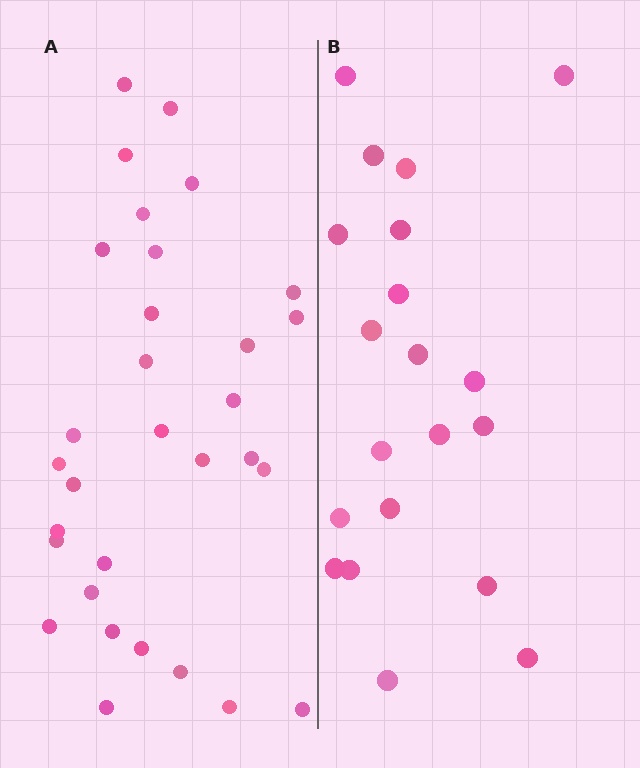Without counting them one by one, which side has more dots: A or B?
Region A (the left region) has more dots.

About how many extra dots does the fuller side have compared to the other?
Region A has roughly 12 or so more dots than region B.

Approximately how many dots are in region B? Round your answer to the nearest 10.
About 20 dots.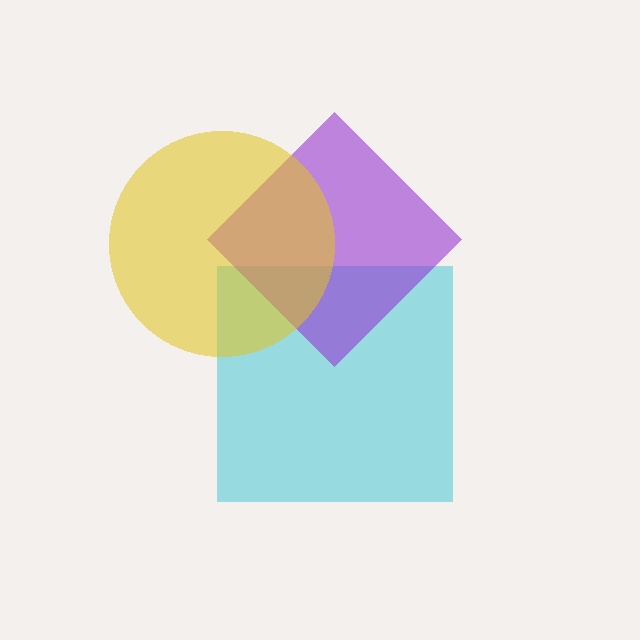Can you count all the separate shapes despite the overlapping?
Yes, there are 3 separate shapes.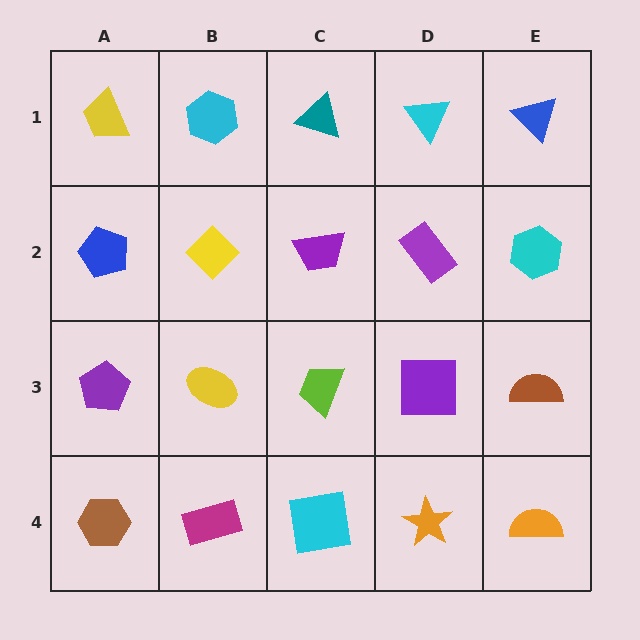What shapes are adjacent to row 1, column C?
A purple trapezoid (row 2, column C), a cyan hexagon (row 1, column B), a cyan triangle (row 1, column D).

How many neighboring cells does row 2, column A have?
3.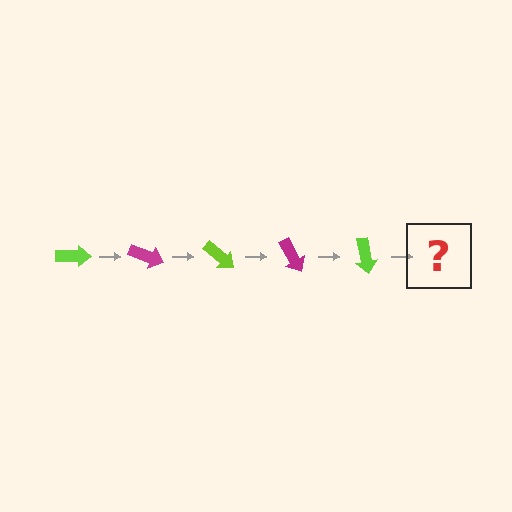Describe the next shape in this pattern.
It should be a magenta arrow, rotated 100 degrees from the start.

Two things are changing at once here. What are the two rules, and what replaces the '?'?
The two rules are that it rotates 20 degrees each step and the color cycles through lime and magenta. The '?' should be a magenta arrow, rotated 100 degrees from the start.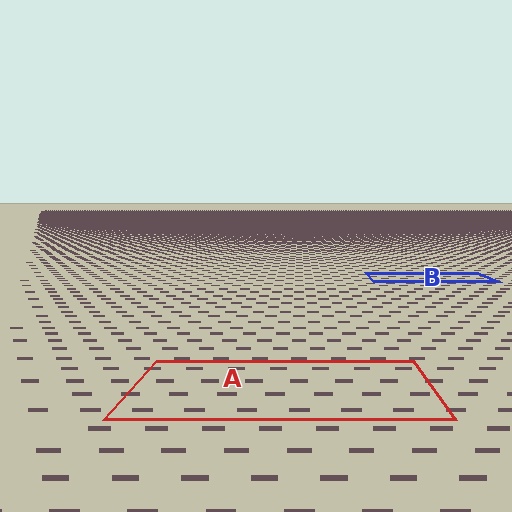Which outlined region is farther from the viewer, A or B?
Region B is farther from the viewer — the texture elements inside it appear smaller and more densely packed.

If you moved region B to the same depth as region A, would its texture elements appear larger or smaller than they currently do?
They would appear larger. At a closer depth, the same texture elements are projected at a bigger on-screen size.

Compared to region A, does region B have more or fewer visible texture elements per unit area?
Region B has more texture elements per unit area — they are packed more densely because it is farther away.